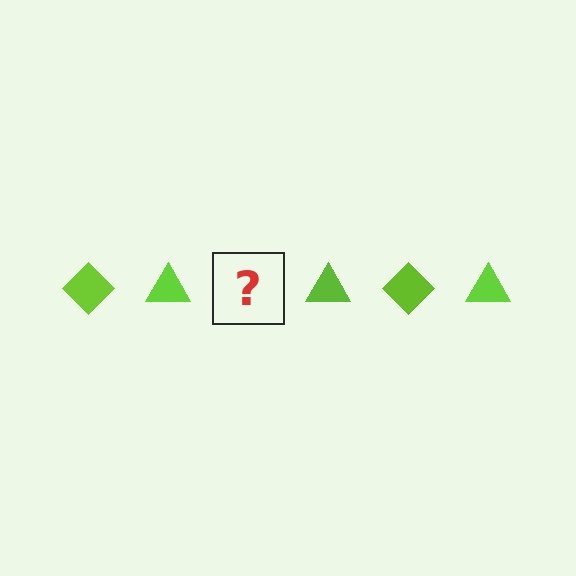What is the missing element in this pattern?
The missing element is a lime diamond.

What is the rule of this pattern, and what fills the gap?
The rule is that the pattern cycles through diamond, triangle shapes in lime. The gap should be filled with a lime diamond.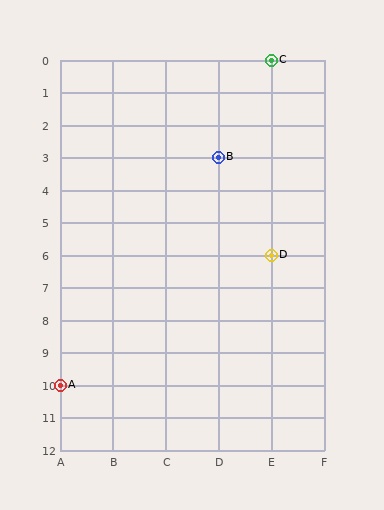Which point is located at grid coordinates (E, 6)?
Point D is at (E, 6).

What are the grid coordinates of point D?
Point D is at grid coordinates (E, 6).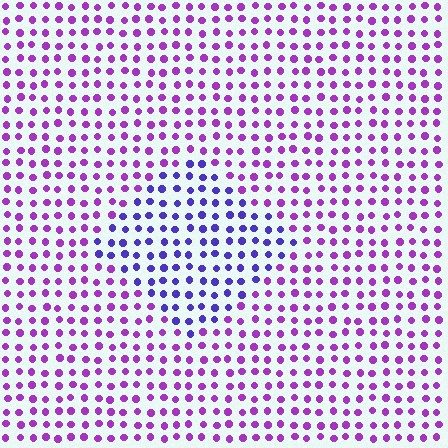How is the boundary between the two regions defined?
The boundary is defined purely by a slight shift in hue (about 39 degrees). Spacing, size, and orientation are identical on both sides.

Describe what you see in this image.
The image is filled with small purple elements in a uniform arrangement. A diamond-shaped region is visible where the elements are tinted to a slightly different hue, forming a subtle color boundary.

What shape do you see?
I see a diamond.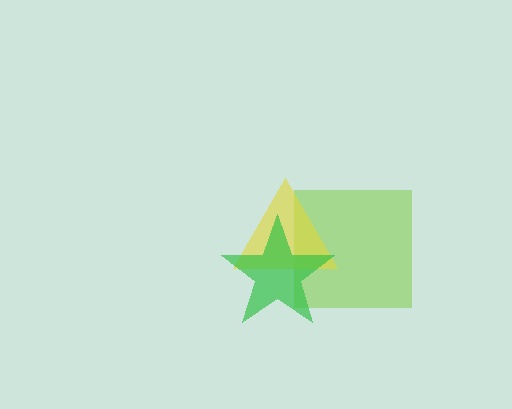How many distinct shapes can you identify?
There are 3 distinct shapes: a lime square, a yellow triangle, a green star.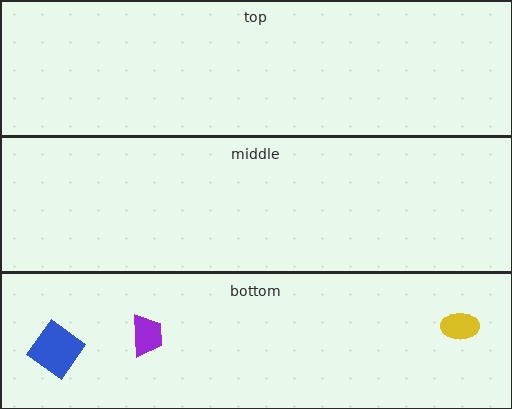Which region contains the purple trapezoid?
The bottom region.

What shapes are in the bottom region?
The yellow ellipse, the blue diamond, the purple trapezoid.